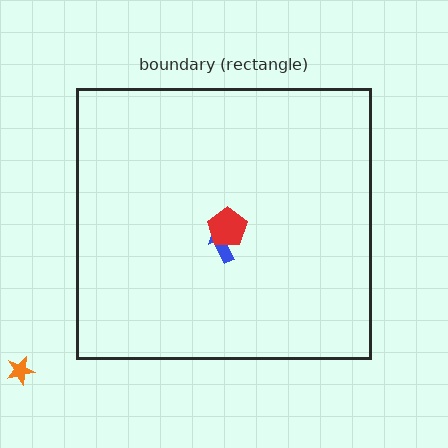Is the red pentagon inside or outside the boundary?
Inside.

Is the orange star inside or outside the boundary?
Outside.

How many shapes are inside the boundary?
2 inside, 1 outside.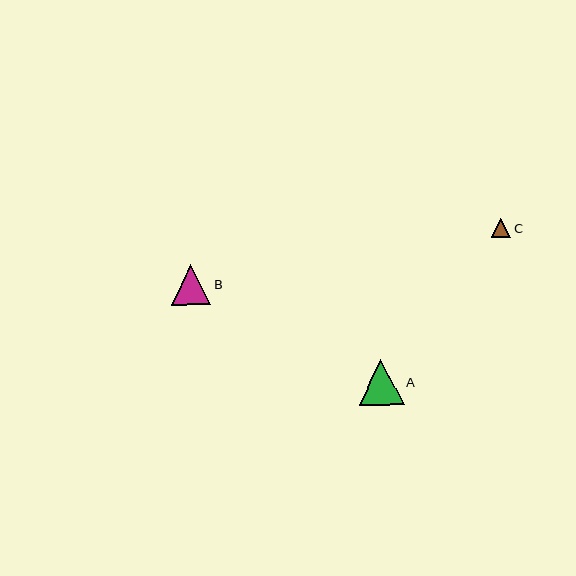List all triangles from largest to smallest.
From largest to smallest: A, B, C.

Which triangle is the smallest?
Triangle C is the smallest with a size of approximately 19 pixels.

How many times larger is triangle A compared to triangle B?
Triangle A is approximately 1.1 times the size of triangle B.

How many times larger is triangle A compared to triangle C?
Triangle A is approximately 2.4 times the size of triangle C.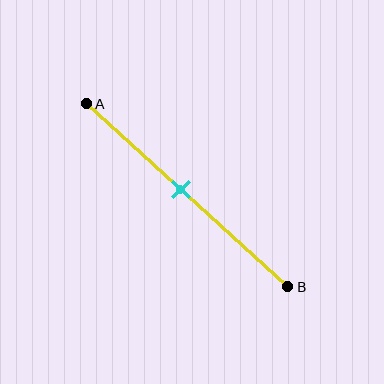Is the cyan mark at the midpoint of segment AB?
No, the mark is at about 45% from A, not at the 50% midpoint.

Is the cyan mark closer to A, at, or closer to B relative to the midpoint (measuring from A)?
The cyan mark is closer to point A than the midpoint of segment AB.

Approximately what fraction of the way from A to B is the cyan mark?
The cyan mark is approximately 45% of the way from A to B.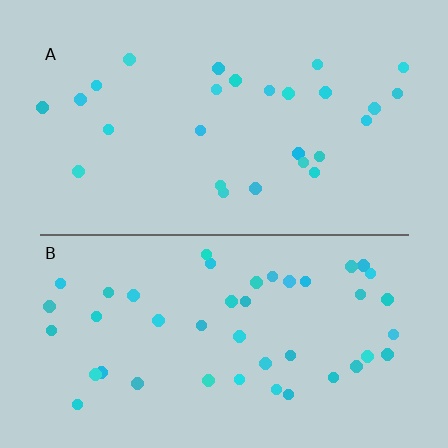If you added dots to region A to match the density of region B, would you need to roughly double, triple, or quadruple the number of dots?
Approximately double.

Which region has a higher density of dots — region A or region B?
B (the bottom).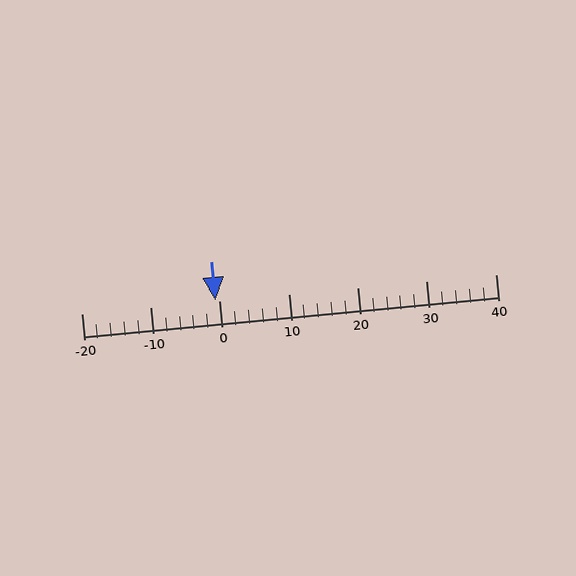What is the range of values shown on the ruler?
The ruler shows values from -20 to 40.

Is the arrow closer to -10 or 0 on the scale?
The arrow is closer to 0.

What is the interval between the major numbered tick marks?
The major tick marks are spaced 10 units apart.